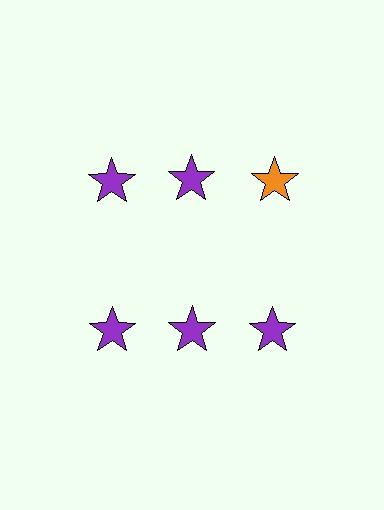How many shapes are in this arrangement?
There are 6 shapes arranged in a grid pattern.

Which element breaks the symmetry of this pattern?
The orange star in the top row, center column breaks the symmetry. All other shapes are purple stars.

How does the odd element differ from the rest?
It has a different color: orange instead of purple.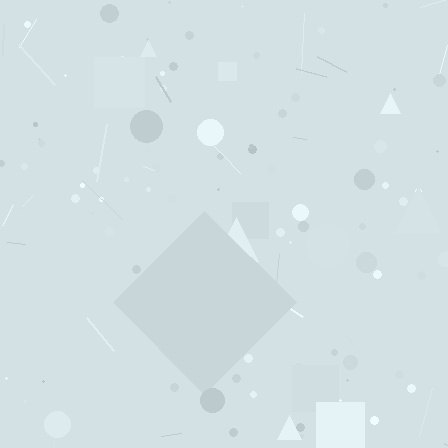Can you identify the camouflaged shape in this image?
The camouflaged shape is a diamond.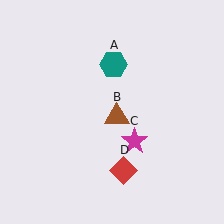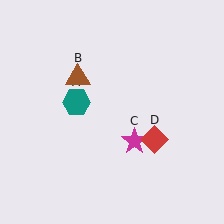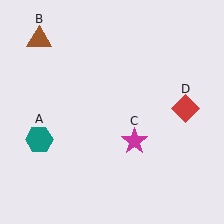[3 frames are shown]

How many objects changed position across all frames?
3 objects changed position: teal hexagon (object A), brown triangle (object B), red diamond (object D).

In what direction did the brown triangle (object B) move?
The brown triangle (object B) moved up and to the left.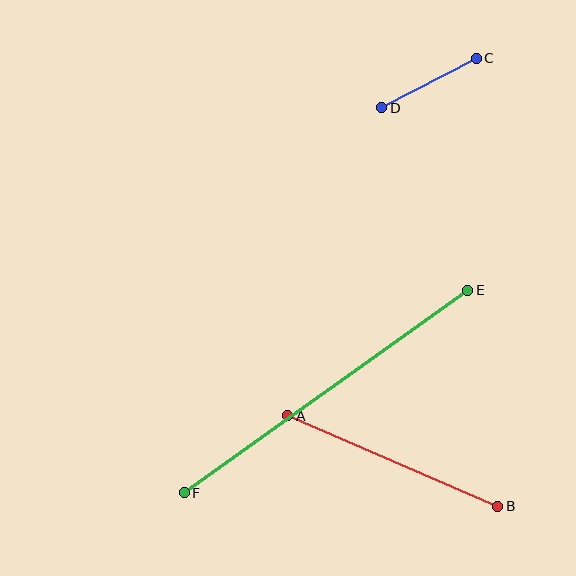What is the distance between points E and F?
The distance is approximately 348 pixels.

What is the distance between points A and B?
The distance is approximately 228 pixels.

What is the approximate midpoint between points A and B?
The midpoint is at approximately (393, 461) pixels.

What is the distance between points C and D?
The distance is approximately 107 pixels.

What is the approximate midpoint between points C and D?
The midpoint is at approximately (429, 83) pixels.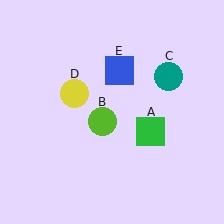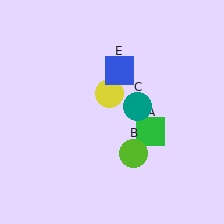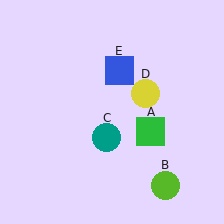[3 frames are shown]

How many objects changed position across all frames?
3 objects changed position: lime circle (object B), teal circle (object C), yellow circle (object D).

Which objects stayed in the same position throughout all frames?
Green square (object A) and blue square (object E) remained stationary.